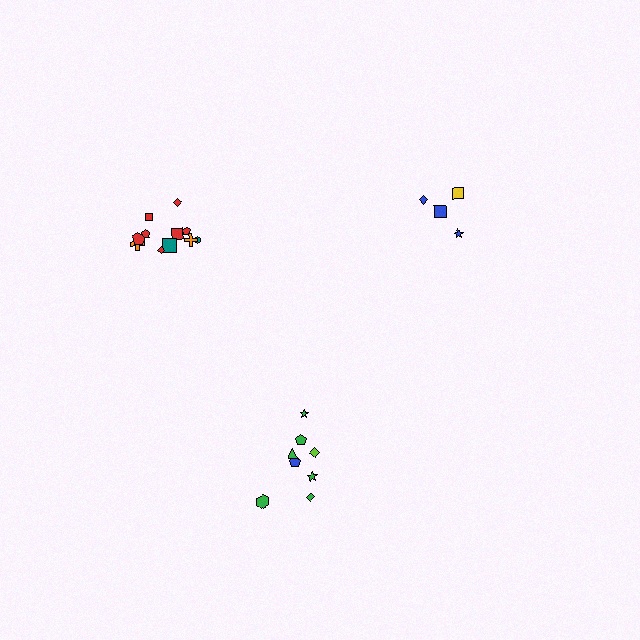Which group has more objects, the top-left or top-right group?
The top-left group.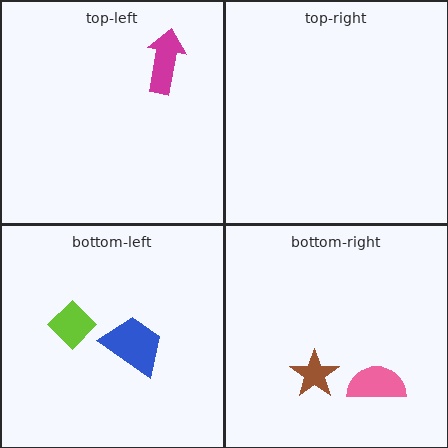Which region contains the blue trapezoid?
The bottom-left region.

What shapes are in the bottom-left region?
The lime diamond, the blue trapezoid.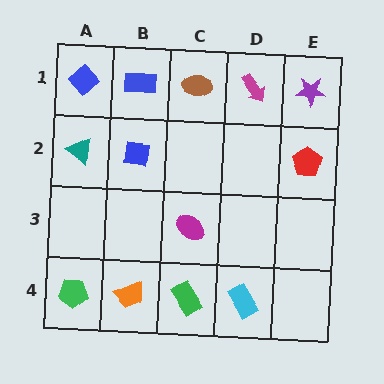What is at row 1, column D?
A magenta arrow.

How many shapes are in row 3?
1 shape.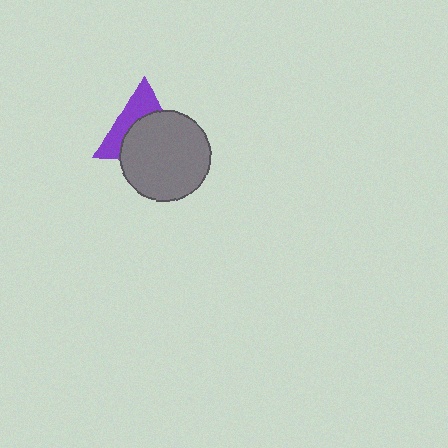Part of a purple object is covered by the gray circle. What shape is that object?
It is a triangle.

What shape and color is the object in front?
The object in front is a gray circle.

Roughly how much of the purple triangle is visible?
A small part of it is visible (roughly 41%).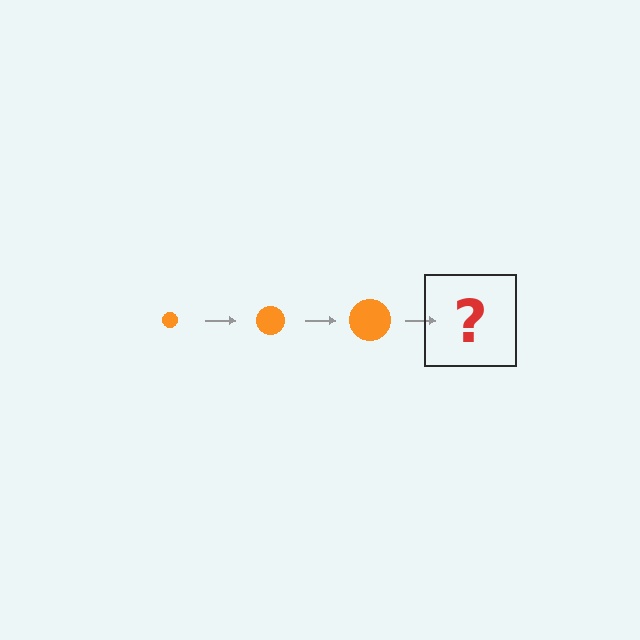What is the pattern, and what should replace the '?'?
The pattern is that the circle gets progressively larger each step. The '?' should be an orange circle, larger than the previous one.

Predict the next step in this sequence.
The next step is an orange circle, larger than the previous one.